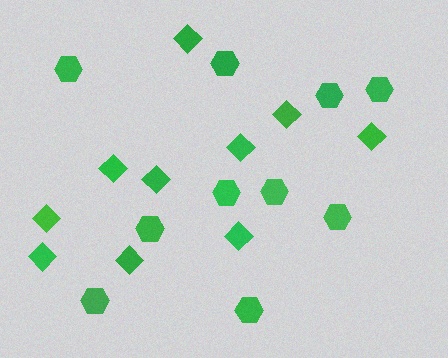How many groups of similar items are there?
There are 2 groups: one group of hexagons (10) and one group of diamonds (10).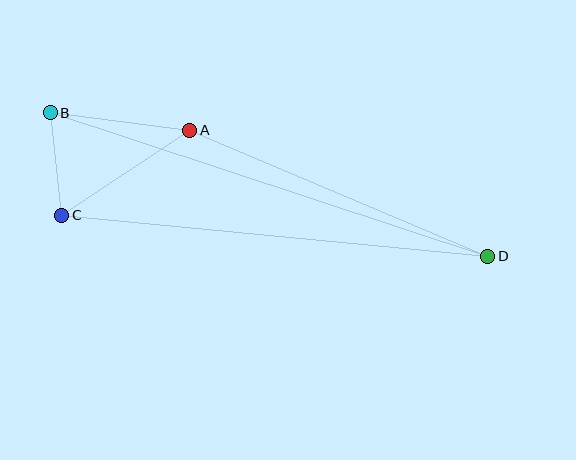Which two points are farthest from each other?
Points B and D are farthest from each other.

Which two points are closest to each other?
Points B and C are closest to each other.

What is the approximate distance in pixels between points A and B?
The distance between A and B is approximately 140 pixels.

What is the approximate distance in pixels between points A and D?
The distance between A and D is approximately 323 pixels.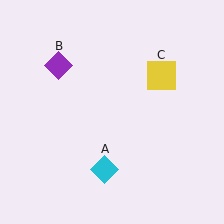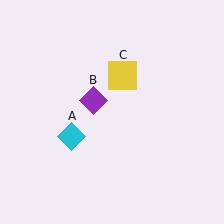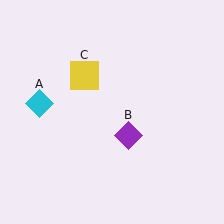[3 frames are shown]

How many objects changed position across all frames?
3 objects changed position: cyan diamond (object A), purple diamond (object B), yellow square (object C).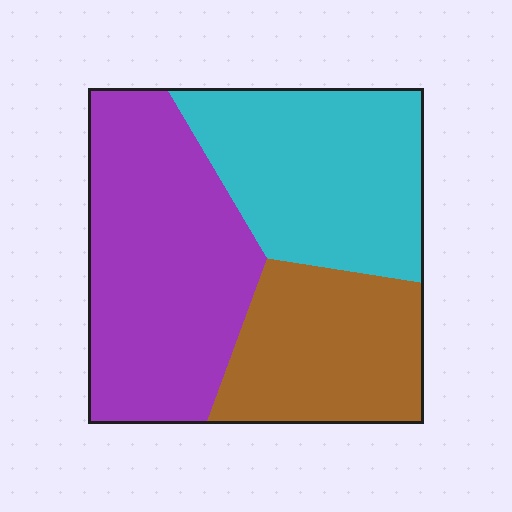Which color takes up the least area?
Brown, at roughly 25%.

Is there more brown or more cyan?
Cyan.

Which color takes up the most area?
Purple, at roughly 40%.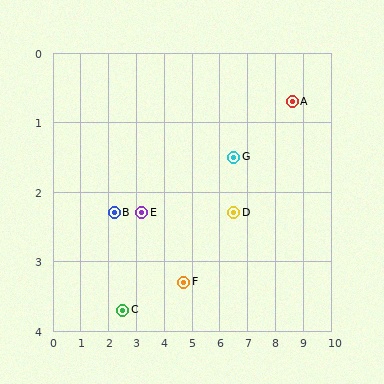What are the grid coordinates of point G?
Point G is at approximately (6.5, 1.5).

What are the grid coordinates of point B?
Point B is at approximately (2.2, 2.3).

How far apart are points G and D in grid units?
Points G and D are about 0.8 grid units apart.